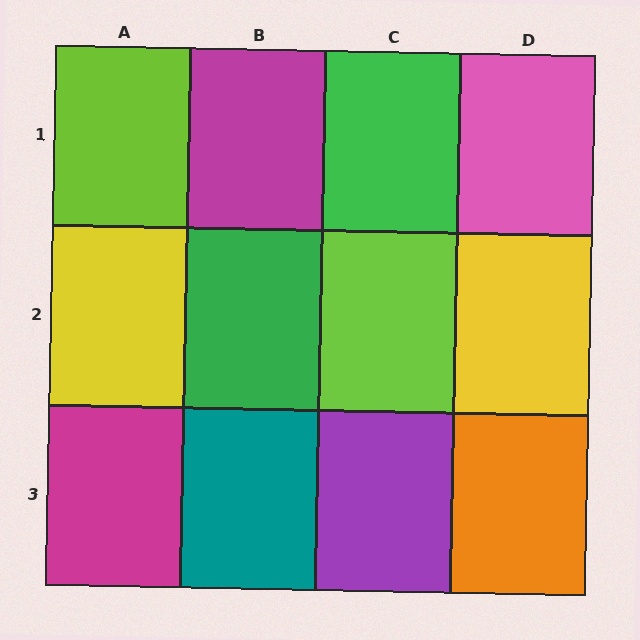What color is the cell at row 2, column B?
Green.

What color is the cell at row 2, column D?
Yellow.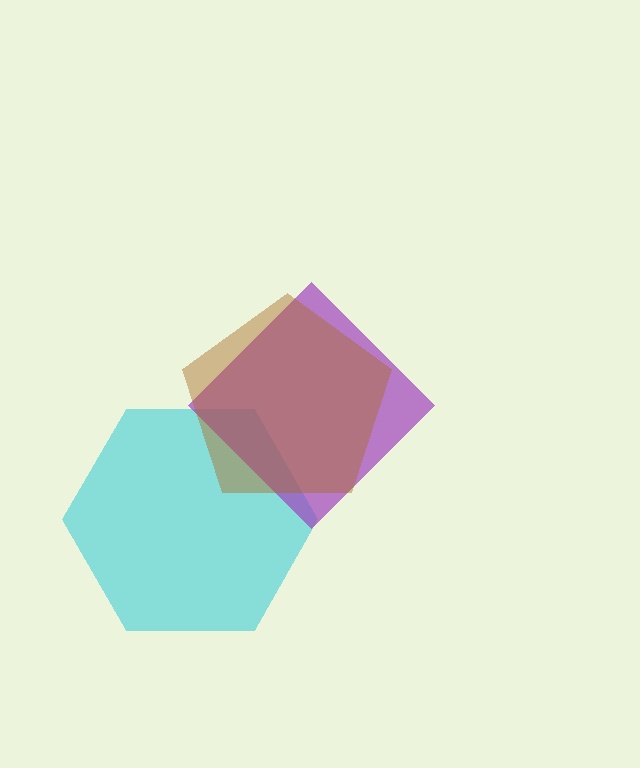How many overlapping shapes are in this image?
There are 3 overlapping shapes in the image.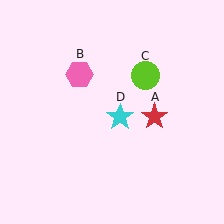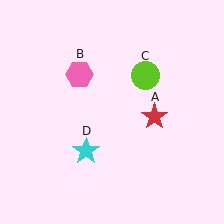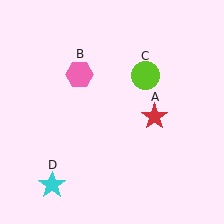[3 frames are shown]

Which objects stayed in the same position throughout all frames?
Red star (object A) and pink hexagon (object B) and lime circle (object C) remained stationary.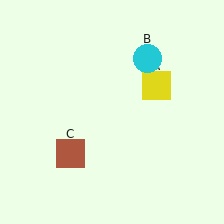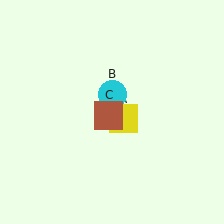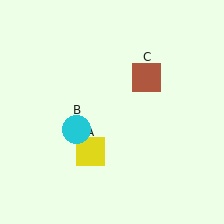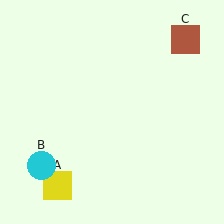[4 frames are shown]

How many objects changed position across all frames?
3 objects changed position: yellow square (object A), cyan circle (object B), brown square (object C).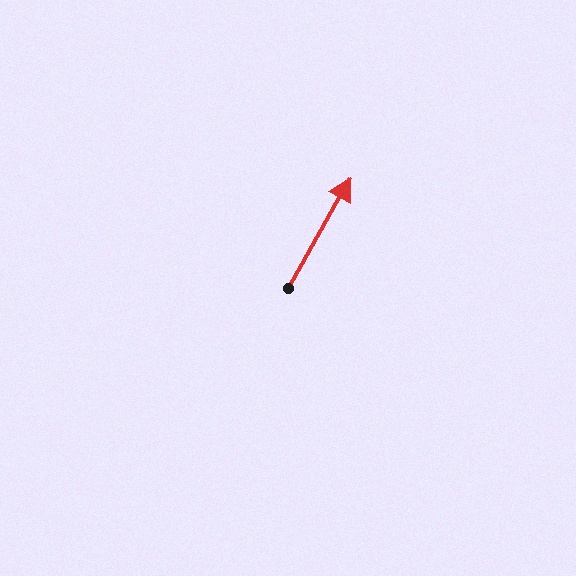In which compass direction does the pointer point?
Northeast.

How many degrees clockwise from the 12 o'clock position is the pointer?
Approximately 29 degrees.